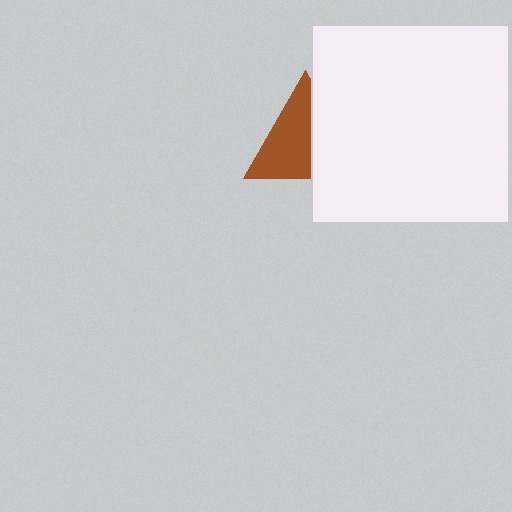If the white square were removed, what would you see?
You would see the complete brown triangle.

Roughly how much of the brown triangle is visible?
About half of it is visible (roughly 59%).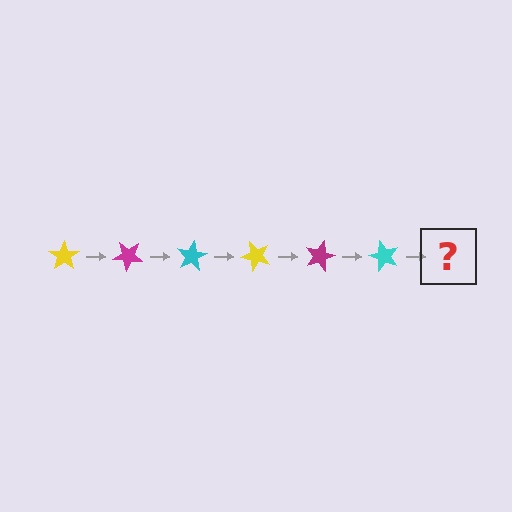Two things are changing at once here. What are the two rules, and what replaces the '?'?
The two rules are that it rotates 40 degrees each step and the color cycles through yellow, magenta, and cyan. The '?' should be a yellow star, rotated 240 degrees from the start.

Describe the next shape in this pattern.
It should be a yellow star, rotated 240 degrees from the start.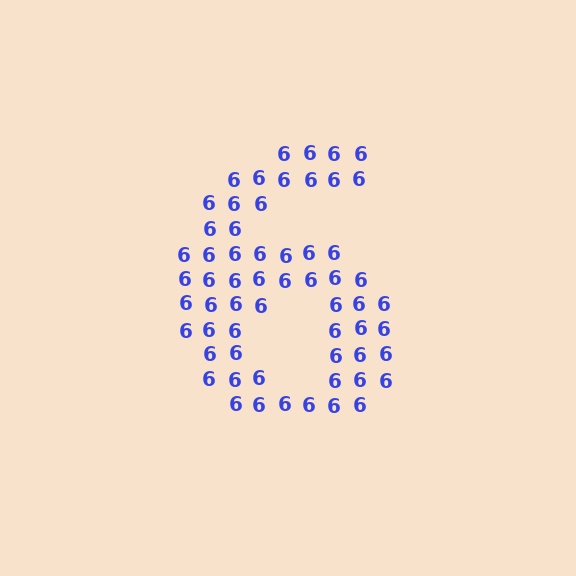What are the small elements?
The small elements are digit 6's.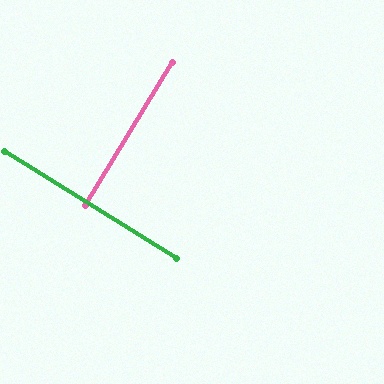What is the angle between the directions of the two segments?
Approximately 90 degrees.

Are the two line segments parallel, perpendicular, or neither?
Perpendicular — they meet at approximately 90°.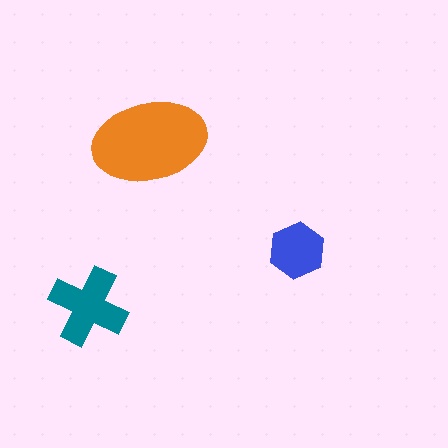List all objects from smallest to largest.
The blue hexagon, the teal cross, the orange ellipse.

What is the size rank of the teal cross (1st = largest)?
2nd.